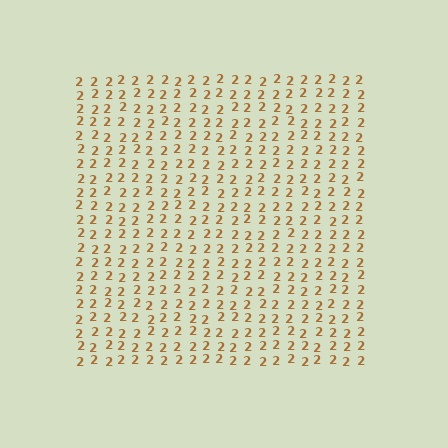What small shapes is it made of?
It is made of small digit 2's.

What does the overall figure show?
The overall figure shows a square.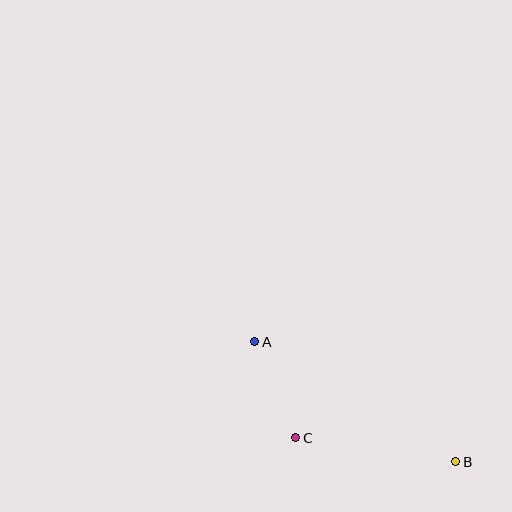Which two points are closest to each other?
Points A and C are closest to each other.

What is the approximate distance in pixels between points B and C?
The distance between B and C is approximately 162 pixels.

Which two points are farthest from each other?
Points A and B are farthest from each other.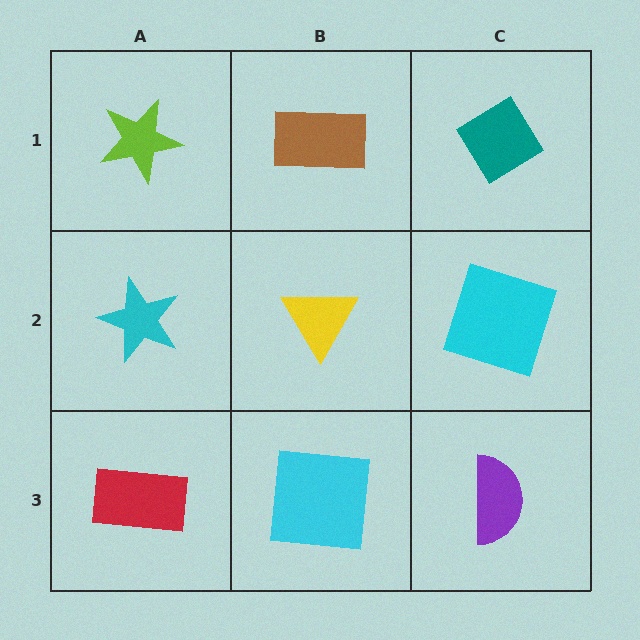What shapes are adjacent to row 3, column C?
A cyan square (row 2, column C), a cyan square (row 3, column B).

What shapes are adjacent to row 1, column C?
A cyan square (row 2, column C), a brown rectangle (row 1, column B).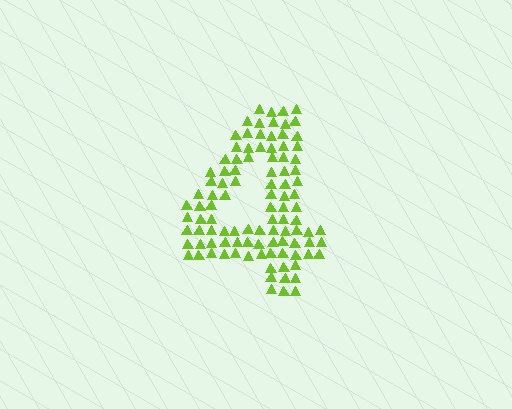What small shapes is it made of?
It is made of small triangles.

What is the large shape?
The large shape is the digit 4.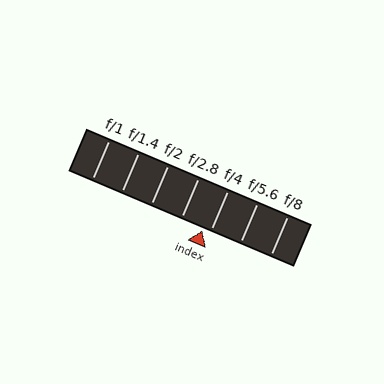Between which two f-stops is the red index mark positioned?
The index mark is between f/2.8 and f/4.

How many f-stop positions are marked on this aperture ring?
There are 7 f-stop positions marked.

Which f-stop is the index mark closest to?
The index mark is closest to f/4.